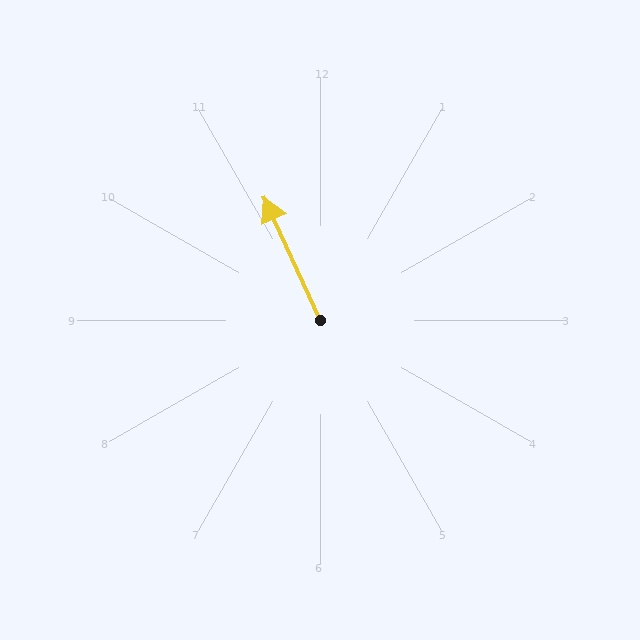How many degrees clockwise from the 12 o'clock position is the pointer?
Approximately 336 degrees.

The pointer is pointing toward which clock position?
Roughly 11 o'clock.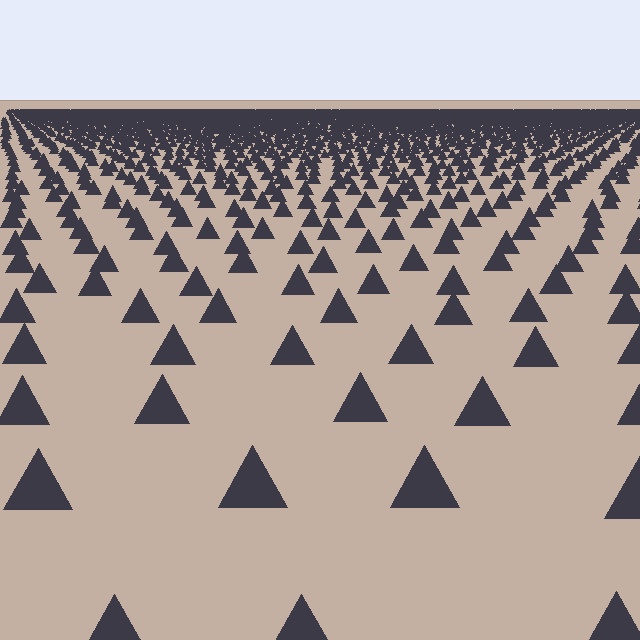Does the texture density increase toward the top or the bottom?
Density increases toward the top.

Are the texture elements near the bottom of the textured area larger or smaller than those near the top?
Larger. Near the bottom, elements are closer to the viewer and appear at a bigger on-screen size.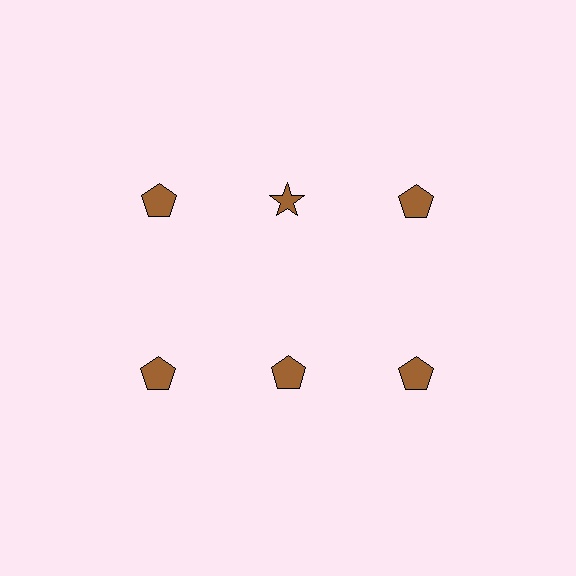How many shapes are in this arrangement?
There are 6 shapes arranged in a grid pattern.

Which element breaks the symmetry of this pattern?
The brown star in the top row, second from left column breaks the symmetry. All other shapes are brown pentagons.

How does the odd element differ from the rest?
It has a different shape: star instead of pentagon.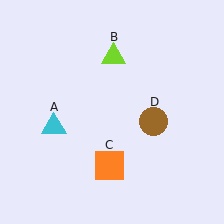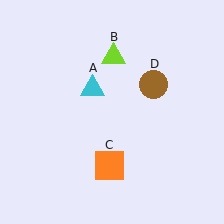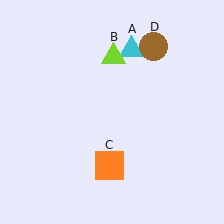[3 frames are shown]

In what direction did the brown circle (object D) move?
The brown circle (object D) moved up.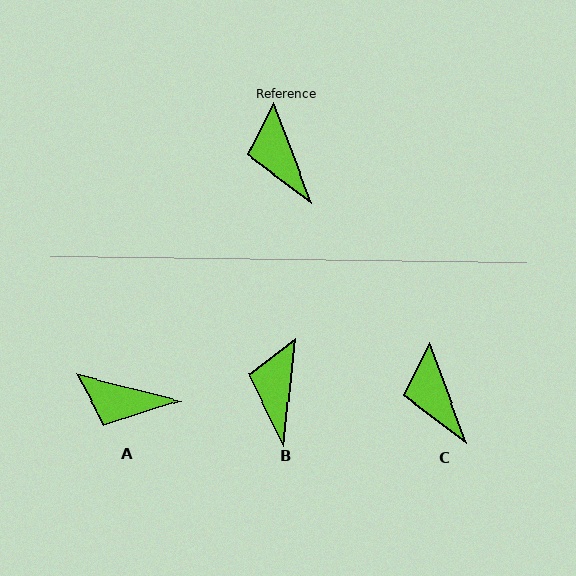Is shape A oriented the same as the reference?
No, it is off by about 55 degrees.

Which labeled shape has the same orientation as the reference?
C.